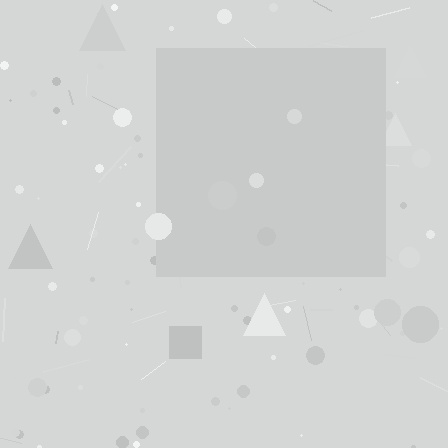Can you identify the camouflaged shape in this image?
The camouflaged shape is a square.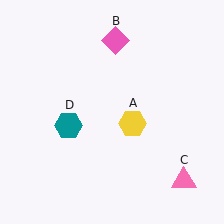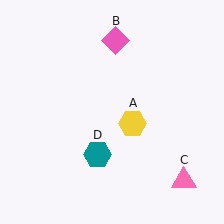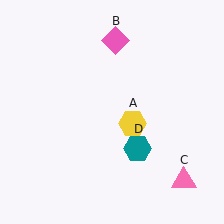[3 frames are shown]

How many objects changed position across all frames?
1 object changed position: teal hexagon (object D).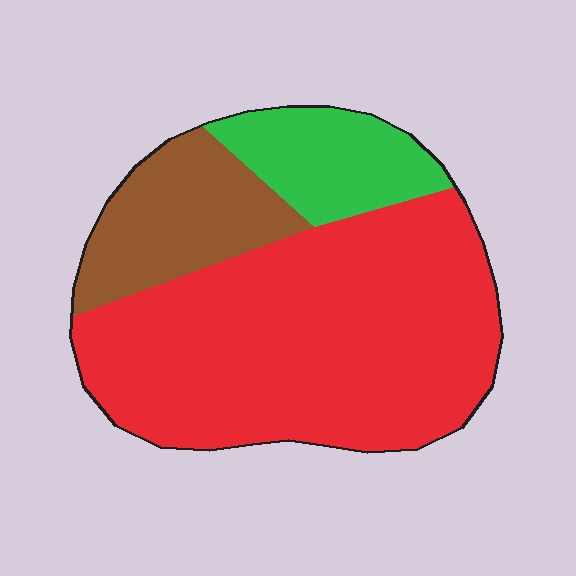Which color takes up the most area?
Red, at roughly 65%.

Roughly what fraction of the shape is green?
Green covers 15% of the shape.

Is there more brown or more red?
Red.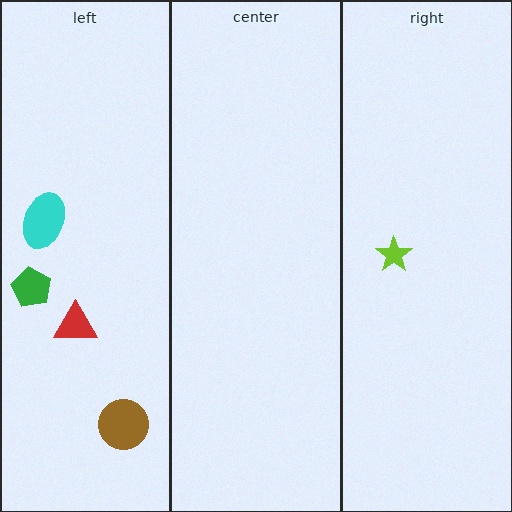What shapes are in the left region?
The cyan ellipse, the brown circle, the red triangle, the green pentagon.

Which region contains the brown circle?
The left region.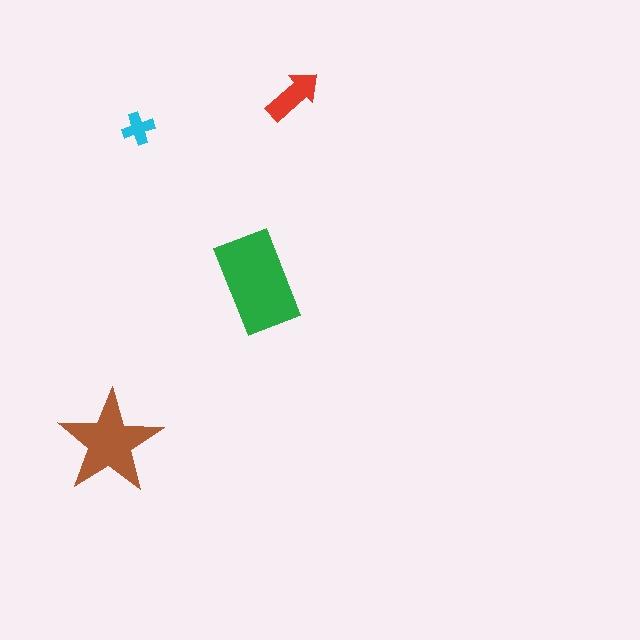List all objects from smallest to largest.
The cyan cross, the red arrow, the brown star, the green rectangle.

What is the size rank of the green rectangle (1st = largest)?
1st.